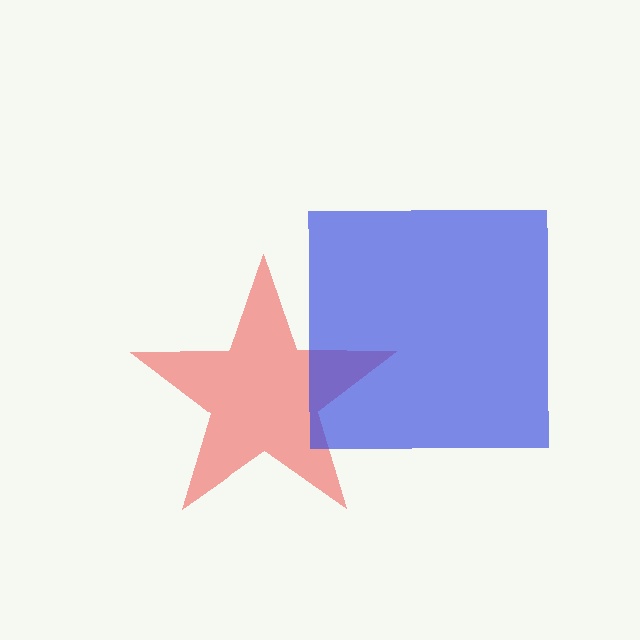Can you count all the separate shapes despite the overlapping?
Yes, there are 2 separate shapes.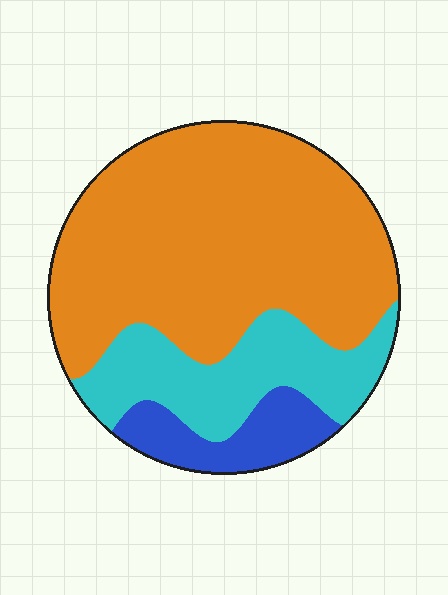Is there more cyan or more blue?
Cyan.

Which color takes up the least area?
Blue, at roughly 10%.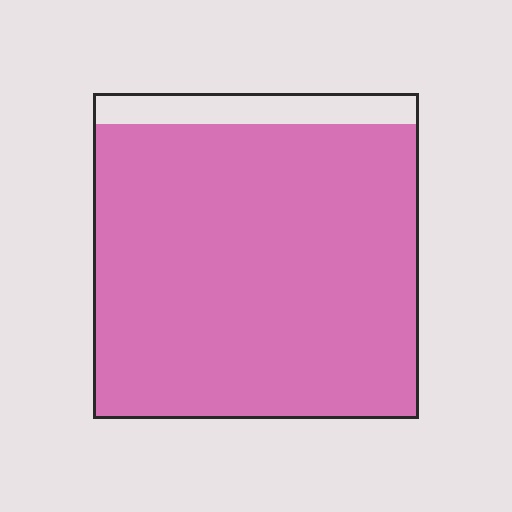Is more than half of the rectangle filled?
Yes.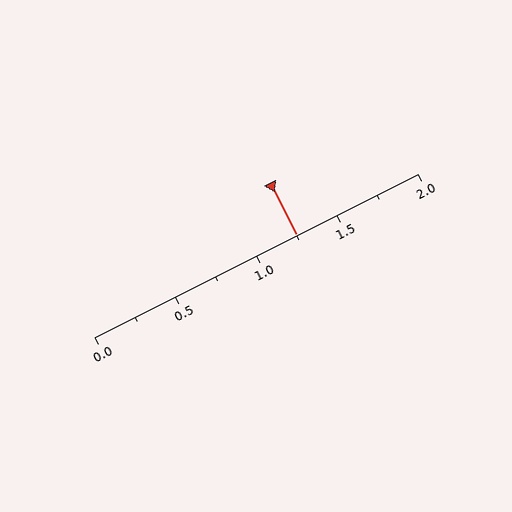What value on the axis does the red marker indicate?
The marker indicates approximately 1.25.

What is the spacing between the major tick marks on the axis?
The major ticks are spaced 0.5 apart.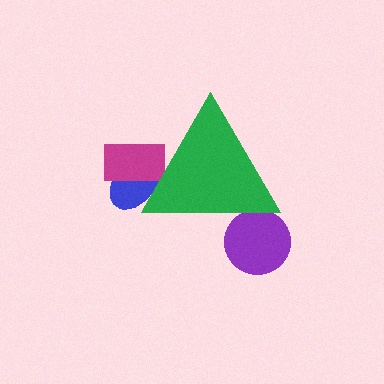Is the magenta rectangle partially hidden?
Yes, the magenta rectangle is partially hidden behind the green triangle.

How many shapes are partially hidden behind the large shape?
3 shapes are partially hidden.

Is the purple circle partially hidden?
Yes, the purple circle is partially hidden behind the green triangle.